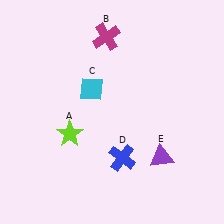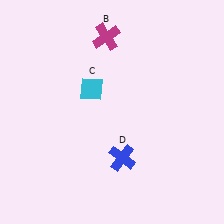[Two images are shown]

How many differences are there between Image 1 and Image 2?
There are 2 differences between the two images.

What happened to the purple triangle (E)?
The purple triangle (E) was removed in Image 2. It was in the bottom-right area of Image 1.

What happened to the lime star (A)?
The lime star (A) was removed in Image 2. It was in the bottom-left area of Image 1.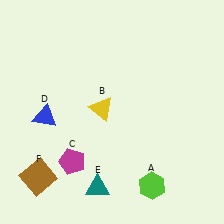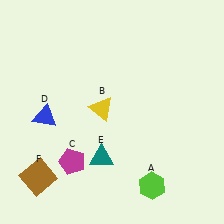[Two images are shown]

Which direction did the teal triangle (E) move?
The teal triangle (E) moved up.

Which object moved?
The teal triangle (E) moved up.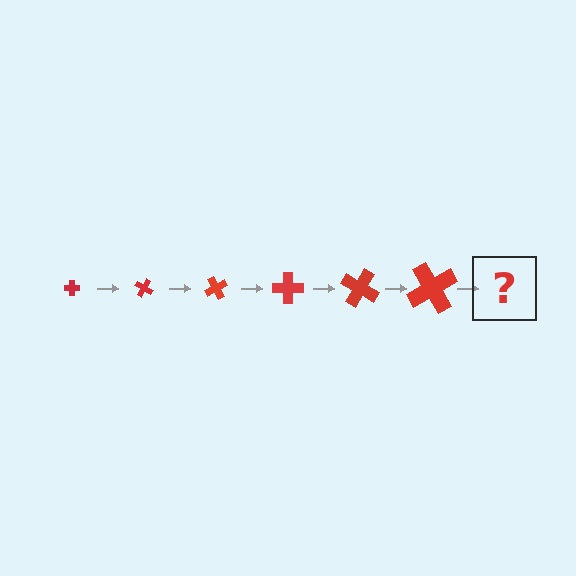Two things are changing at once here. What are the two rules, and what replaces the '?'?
The two rules are that the cross grows larger each step and it rotates 30 degrees each step. The '?' should be a cross, larger than the previous one and rotated 180 degrees from the start.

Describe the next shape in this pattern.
It should be a cross, larger than the previous one and rotated 180 degrees from the start.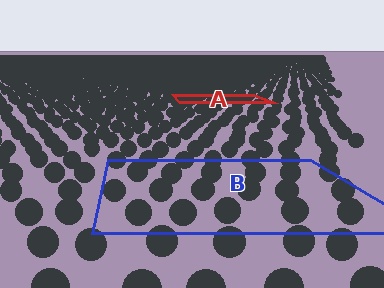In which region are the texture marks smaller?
The texture marks are smaller in region A, because it is farther away.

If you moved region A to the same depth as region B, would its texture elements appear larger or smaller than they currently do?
They would appear larger. At a closer depth, the same texture elements are projected at a bigger on-screen size.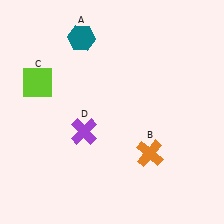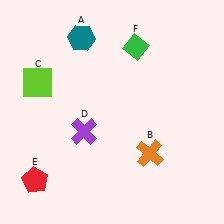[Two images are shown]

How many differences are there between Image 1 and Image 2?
There are 2 differences between the two images.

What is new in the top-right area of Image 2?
A green diamond (F) was added in the top-right area of Image 2.